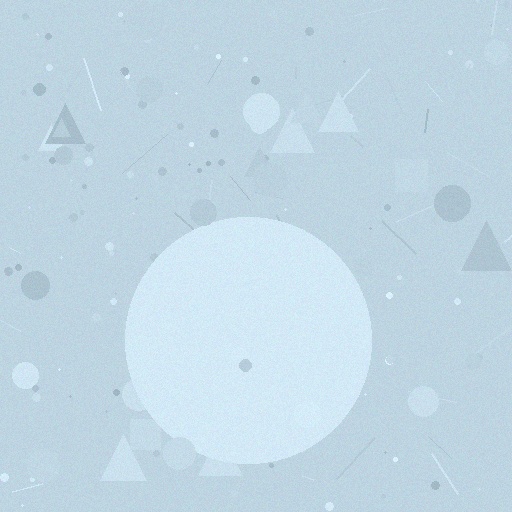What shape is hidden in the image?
A circle is hidden in the image.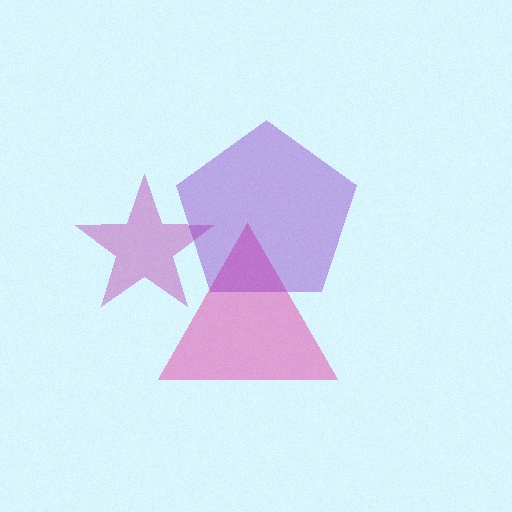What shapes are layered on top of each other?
The layered shapes are: a pink triangle, a magenta star, a purple pentagon.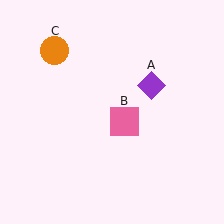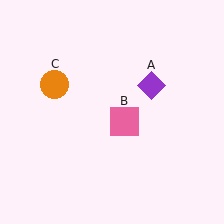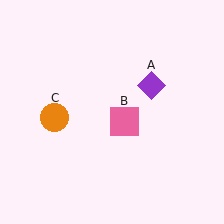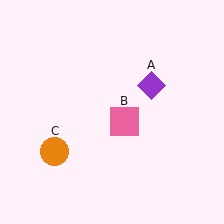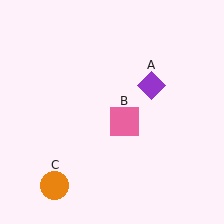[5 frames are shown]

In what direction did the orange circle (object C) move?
The orange circle (object C) moved down.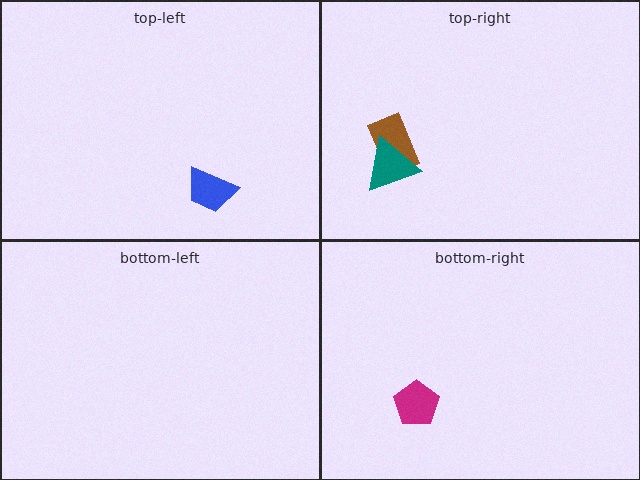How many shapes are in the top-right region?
2.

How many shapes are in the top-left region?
1.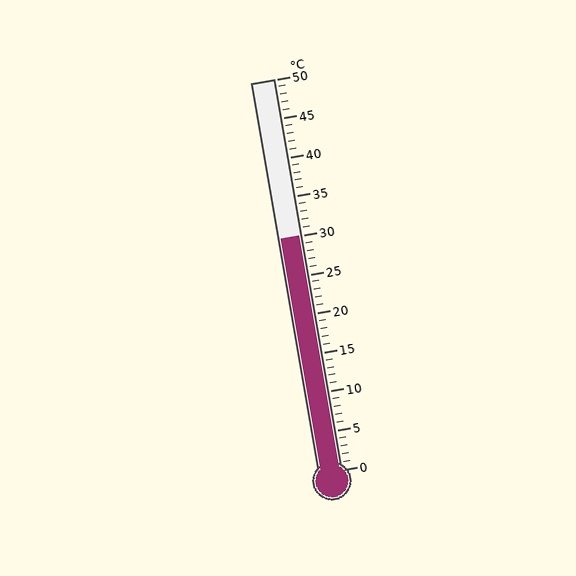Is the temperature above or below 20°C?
The temperature is above 20°C.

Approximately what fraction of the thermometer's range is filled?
The thermometer is filled to approximately 60% of its range.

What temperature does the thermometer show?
The thermometer shows approximately 30°C.